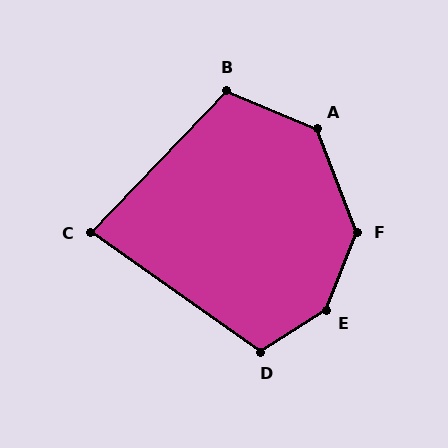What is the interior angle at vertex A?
Approximately 134 degrees (obtuse).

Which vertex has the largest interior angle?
E, at approximately 145 degrees.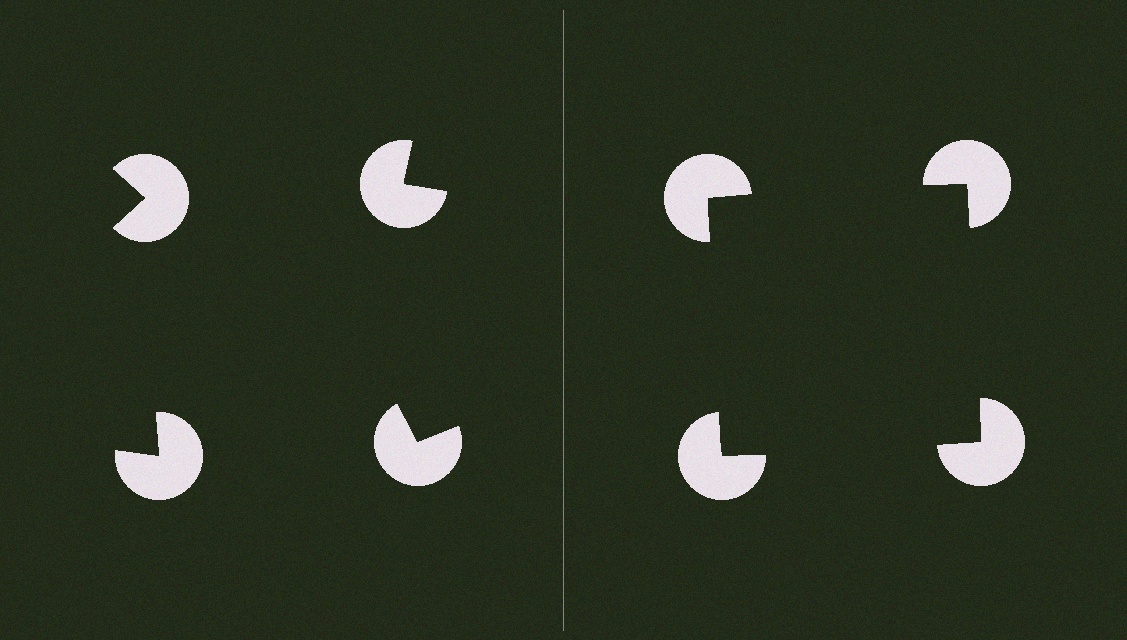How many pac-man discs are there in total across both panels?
8 — 4 on each side.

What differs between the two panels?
The pac-man discs are positioned identically on both sides; only the wedge orientations differ. On the right they align to a square; on the left they are misaligned.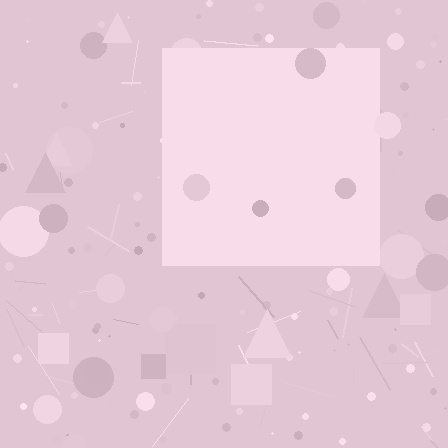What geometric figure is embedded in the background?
A square is embedded in the background.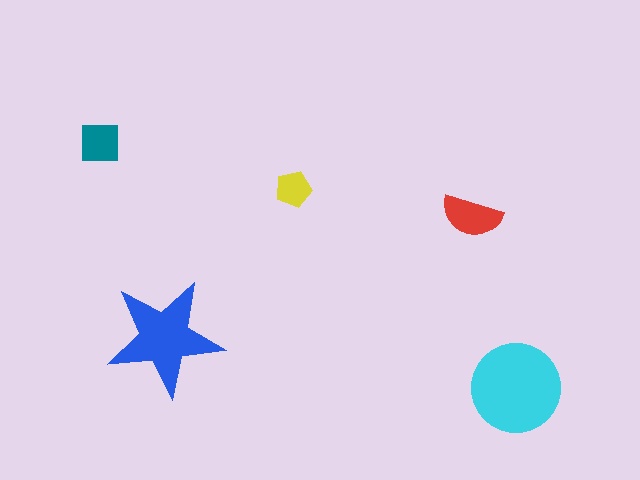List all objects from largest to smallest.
The cyan circle, the blue star, the red semicircle, the teal square, the yellow pentagon.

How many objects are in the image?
There are 5 objects in the image.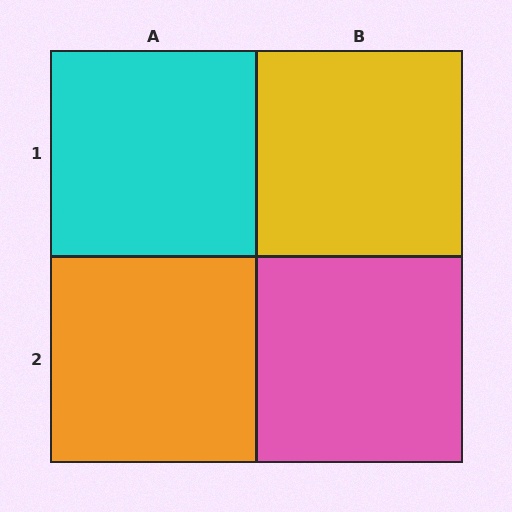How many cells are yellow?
1 cell is yellow.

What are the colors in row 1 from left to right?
Cyan, yellow.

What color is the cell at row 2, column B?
Pink.